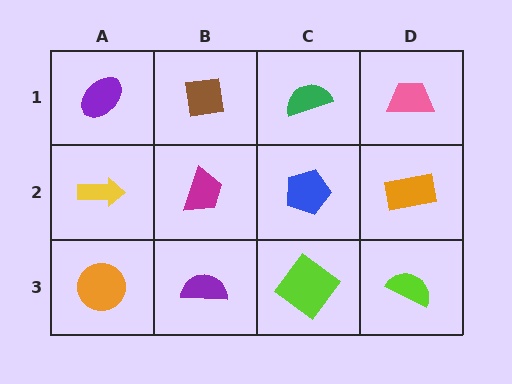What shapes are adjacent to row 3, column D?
An orange rectangle (row 2, column D), a lime diamond (row 3, column C).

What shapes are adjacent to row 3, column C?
A blue pentagon (row 2, column C), a purple semicircle (row 3, column B), a lime semicircle (row 3, column D).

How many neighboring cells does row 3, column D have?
2.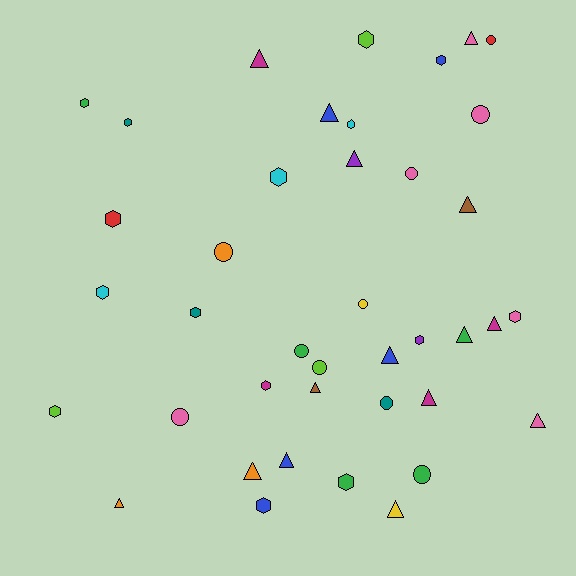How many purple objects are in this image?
There are 2 purple objects.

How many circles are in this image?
There are 10 circles.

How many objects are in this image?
There are 40 objects.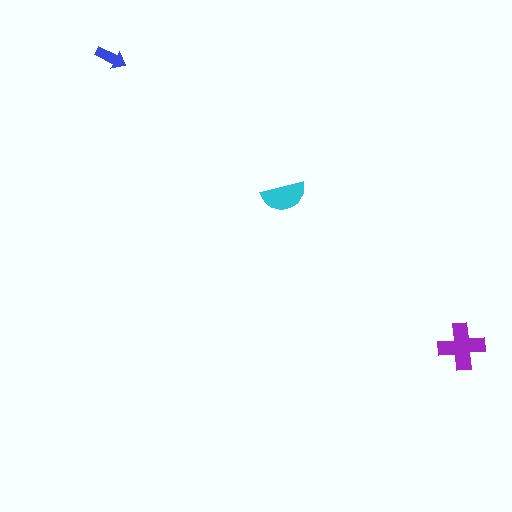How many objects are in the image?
There are 3 objects in the image.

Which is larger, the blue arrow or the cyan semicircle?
The cyan semicircle.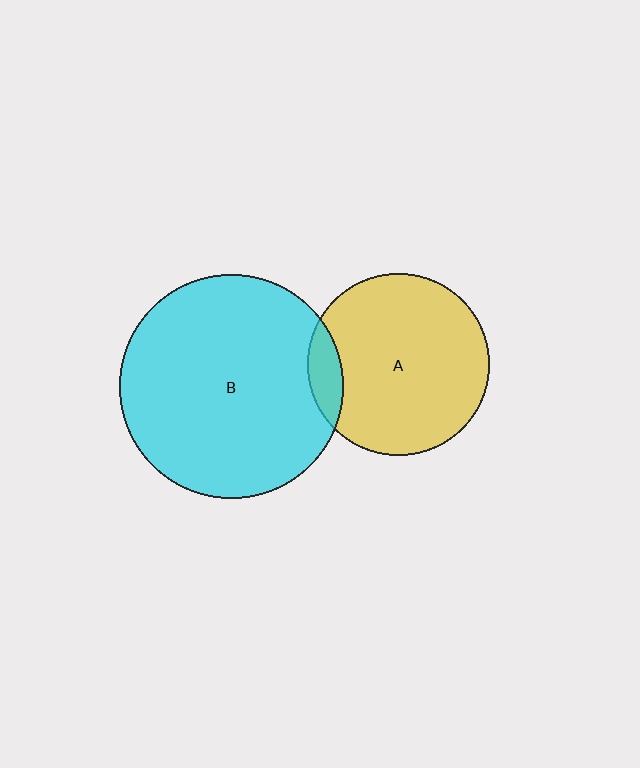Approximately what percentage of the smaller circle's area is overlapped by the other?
Approximately 10%.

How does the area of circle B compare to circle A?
Approximately 1.5 times.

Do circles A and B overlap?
Yes.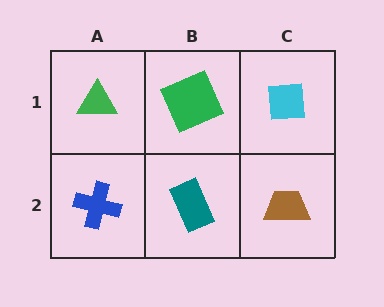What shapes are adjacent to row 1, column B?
A teal rectangle (row 2, column B), a green triangle (row 1, column A), a cyan square (row 1, column C).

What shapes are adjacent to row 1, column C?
A brown trapezoid (row 2, column C), a green square (row 1, column B).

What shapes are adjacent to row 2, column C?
A cyan square (row 1, column C), a teal rectangle (row 2, column B).